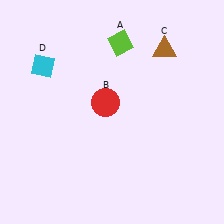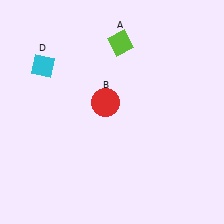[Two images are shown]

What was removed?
The brown triangle (C) was removed in Image 2.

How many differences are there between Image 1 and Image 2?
There is 1 difference between the two images.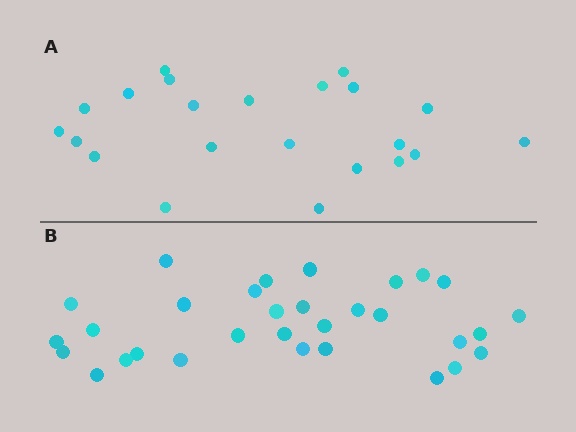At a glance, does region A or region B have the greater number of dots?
Region B (the bottom region) has more dots.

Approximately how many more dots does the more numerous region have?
Region B has roughly 8 or so more dots than region A.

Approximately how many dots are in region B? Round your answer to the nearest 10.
About 30 dots. (The exact count is 31, which rounds to 30.)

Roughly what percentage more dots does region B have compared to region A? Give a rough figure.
About 40% more.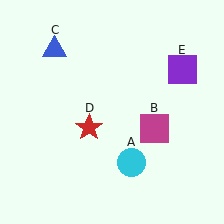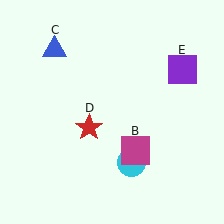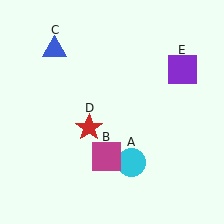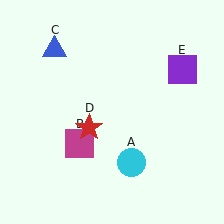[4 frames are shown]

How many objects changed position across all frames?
1 object changed position: magenta square (object B).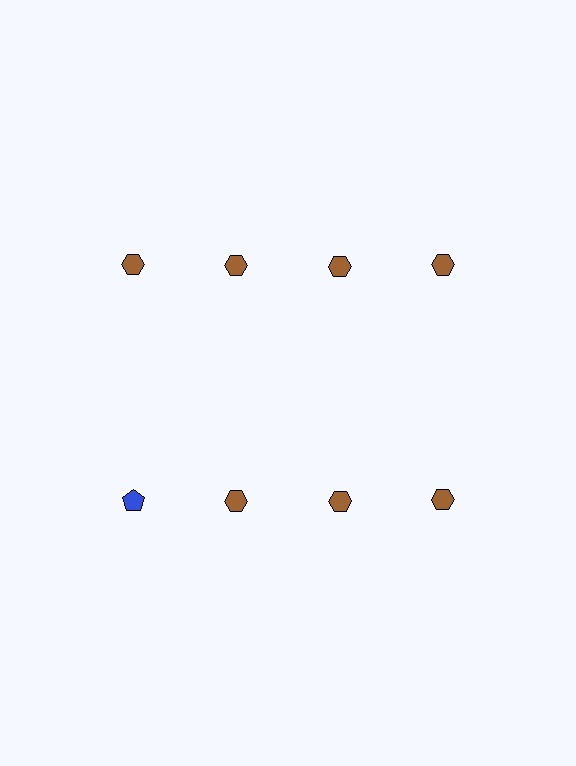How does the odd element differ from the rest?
It differs in both color (blue instead of brown) and shape (pentagon instead of hexagon).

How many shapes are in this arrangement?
There are 8 shapes arranged in a grid pattern.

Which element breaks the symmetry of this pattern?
The blue pentagon in the second row, leftmost column breaks the symmetry. All other shapes are brown hexagons.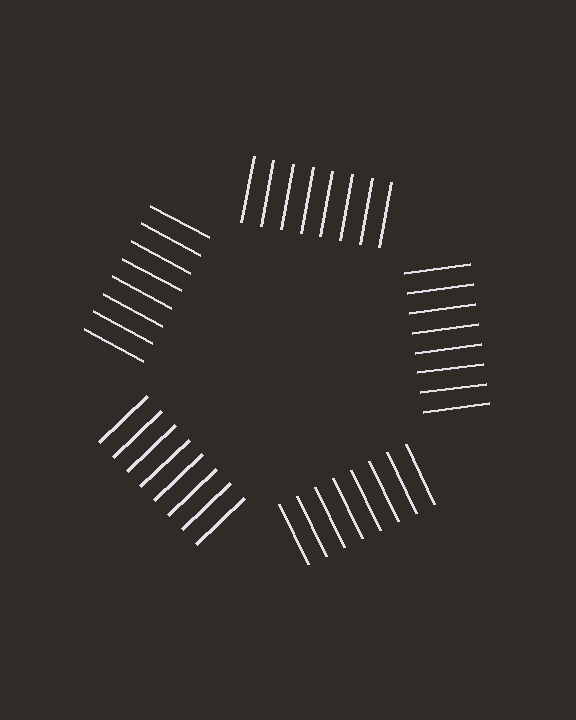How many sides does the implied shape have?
5 sides — the line-ends trace a pentagon.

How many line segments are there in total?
40 — 8 along each of the 5 edges.